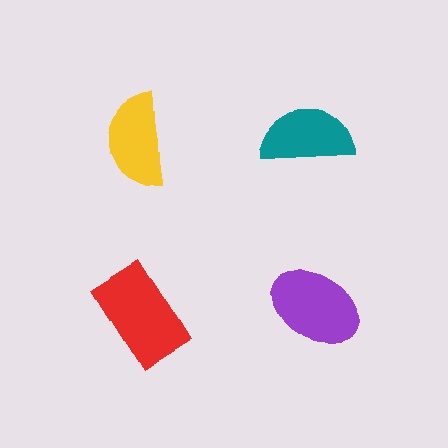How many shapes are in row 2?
2 shapes.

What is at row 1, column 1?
A yellow semicircle.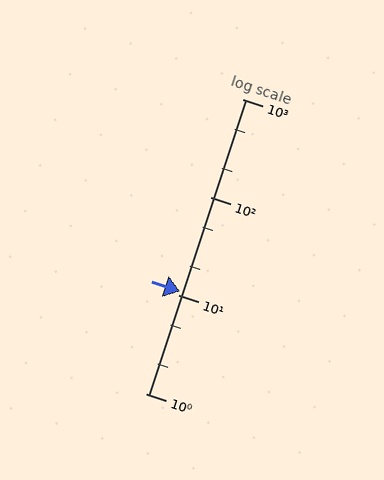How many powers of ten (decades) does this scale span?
The scale spans 3 decades, from 1 to 1000.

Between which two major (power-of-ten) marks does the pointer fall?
The pointer is between 10 and 100.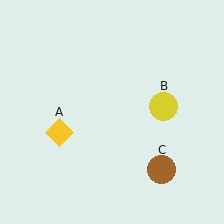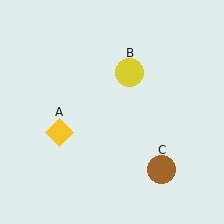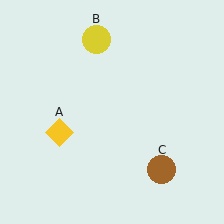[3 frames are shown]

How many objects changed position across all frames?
1 object changed position: yellow circle (object B).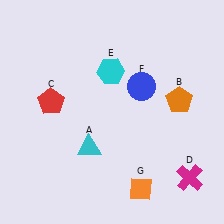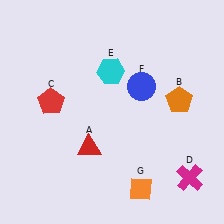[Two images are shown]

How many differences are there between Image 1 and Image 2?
There is 1 difference between the two images.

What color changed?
The triangle (A) changed from cyan in Image 1 to red in Image 2.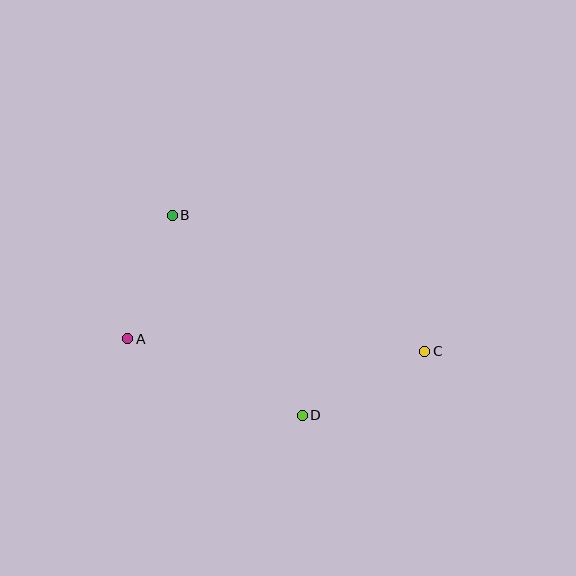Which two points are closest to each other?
Points A and B are closest to each other.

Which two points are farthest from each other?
Points A and C are farthest from each other.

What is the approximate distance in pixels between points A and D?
The distance between A and D is approximately 191 pixels.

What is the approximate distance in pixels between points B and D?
The distance between B and D is approximately 239 pixels.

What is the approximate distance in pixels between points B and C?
The distance between B and C is approximately 287 pixels.